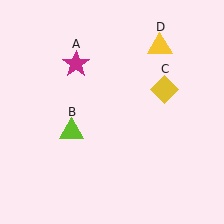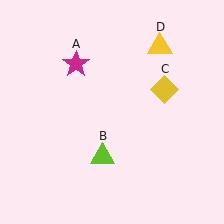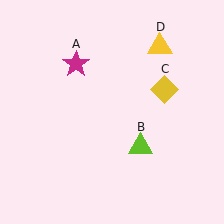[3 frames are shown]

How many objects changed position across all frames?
1 object changed position: lime triangle (object B).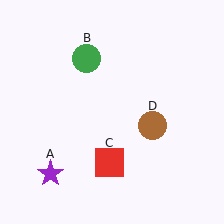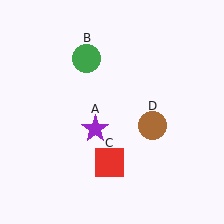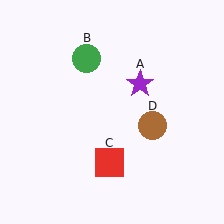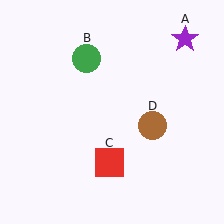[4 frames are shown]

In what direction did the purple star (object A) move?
The purple star (object A) moved up and to the right.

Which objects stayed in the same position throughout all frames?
Green circle (object B) and red square (object C) and brown circle (object D) remained stationary.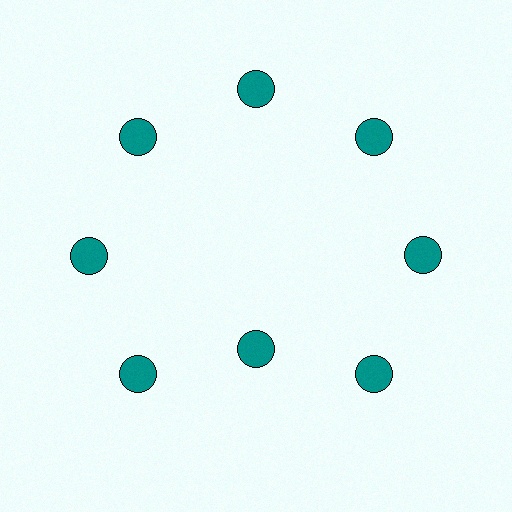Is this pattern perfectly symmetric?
No. The 8 teal circles are arranged in a ring, but one element near the 6 o'clock position is pulled inward toward the center, breaking the 8-fold rotational symmetry.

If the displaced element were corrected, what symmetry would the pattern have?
It would have 8-fold rotational symmetry — the pattern would map onto itself every 45 degrees.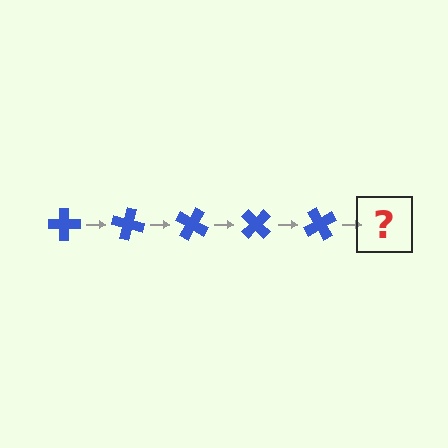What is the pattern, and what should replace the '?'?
The pattern is that the cross rotates 15 degrees each step. The '?' should be a blue cross rotated 75 degrees.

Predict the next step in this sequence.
The next step is a blue cross rotated 75 degrees.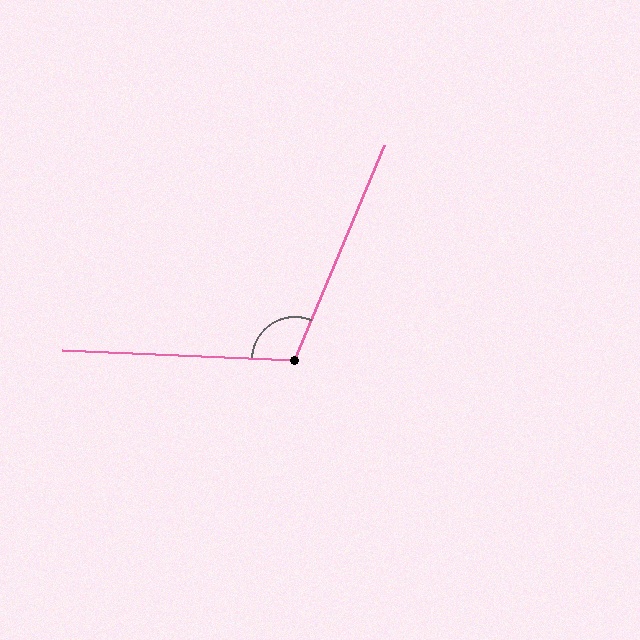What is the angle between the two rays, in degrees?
Approximately 110 degrees.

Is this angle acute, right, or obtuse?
It is obtuse.